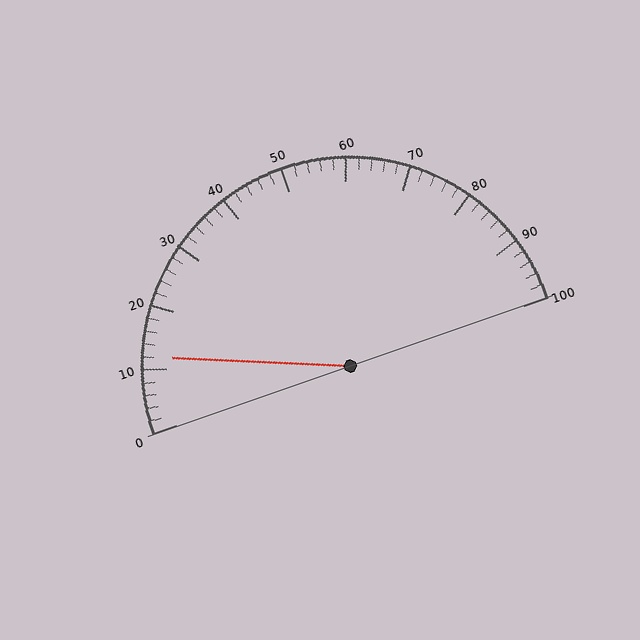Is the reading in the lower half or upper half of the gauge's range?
The reading is in the lower half of the range (0 to 100).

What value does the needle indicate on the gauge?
The needle indicates approximately 12.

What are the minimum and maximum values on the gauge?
The gauge ranges from 0 to 100.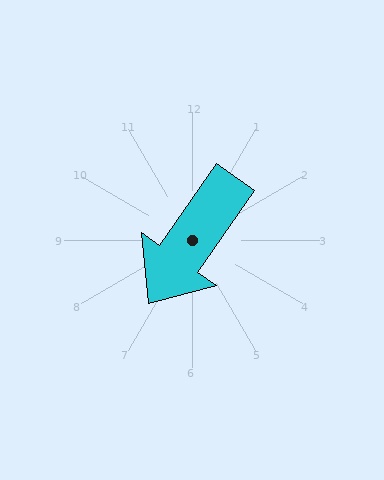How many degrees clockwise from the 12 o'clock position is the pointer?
Approximately 215 degrees.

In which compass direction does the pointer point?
Southwest.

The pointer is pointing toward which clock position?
Roughly 7 o'clock.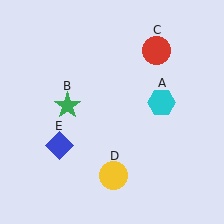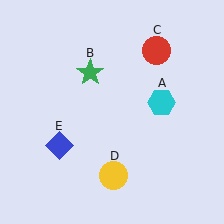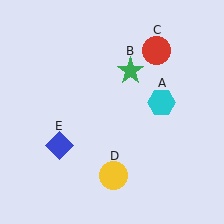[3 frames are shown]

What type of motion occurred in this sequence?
The green star (object B) rotated clockwise around the center of the scene.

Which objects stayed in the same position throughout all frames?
Cyan hexagon (object A) and red circle (object C) and yellow circle (object D) and blue diamond (object E) remained stationary.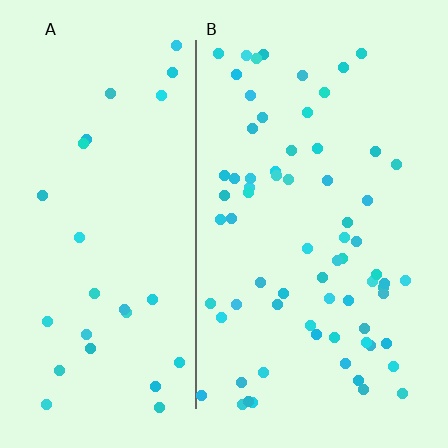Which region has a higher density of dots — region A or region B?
B (the right).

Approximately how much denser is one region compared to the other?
Approximately 2.5× — region B over region A.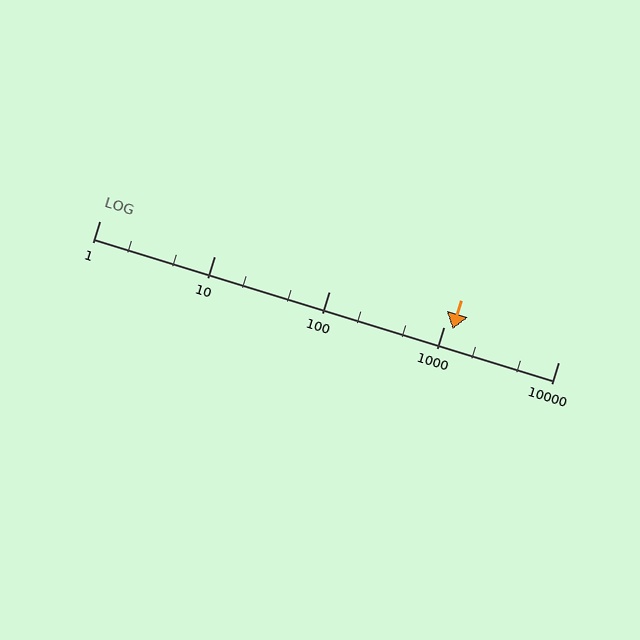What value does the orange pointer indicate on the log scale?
The pointer indicates approximately 1200.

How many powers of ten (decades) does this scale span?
The scale spans 4 decades, from 1 to 10000.